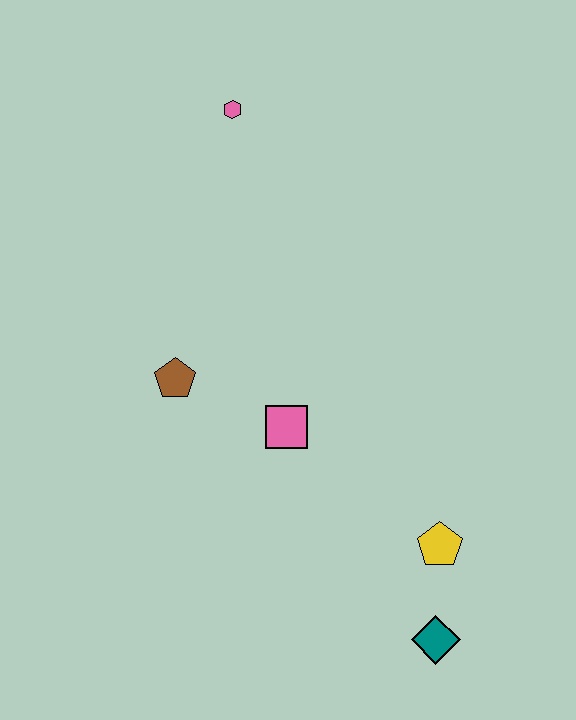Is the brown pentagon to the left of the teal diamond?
Yes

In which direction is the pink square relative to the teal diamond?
The pink square is above the teal diamond.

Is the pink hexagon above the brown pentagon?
Yes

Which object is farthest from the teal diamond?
The pink hexagon is farthest from the teal diamond.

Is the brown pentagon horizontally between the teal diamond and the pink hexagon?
No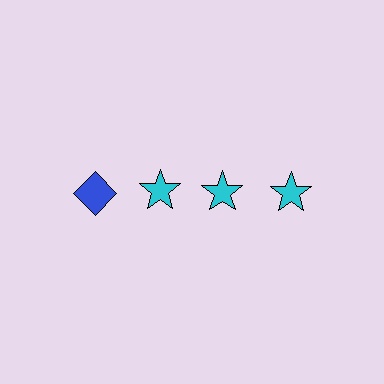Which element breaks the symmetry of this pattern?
The blue diamond in the top row, leftmost column breaks the symmetry. All other shapes are cyan stars.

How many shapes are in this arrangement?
There are 4 shapes arranged in a grid pattern.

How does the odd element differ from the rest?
It differs in both color (blue instead of cyan) and shape (diamond instead of star).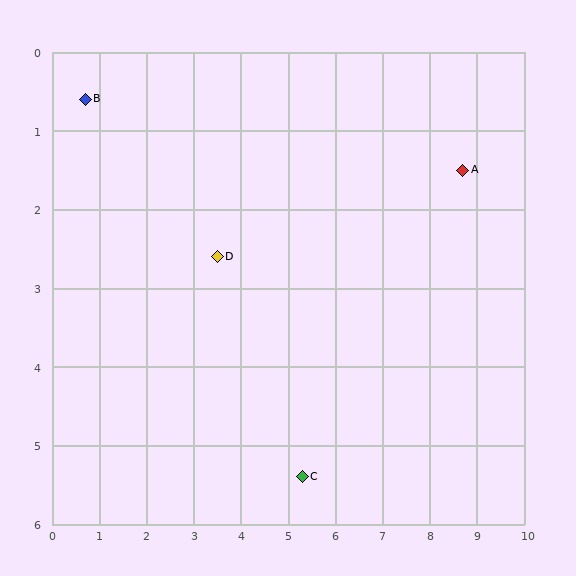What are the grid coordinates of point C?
Point C is at approximately (5.3, 5.4).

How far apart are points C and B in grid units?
Points C and B are about 6.6 grid units apart.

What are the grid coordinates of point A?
Point A is at approximately (8.7, 1.5).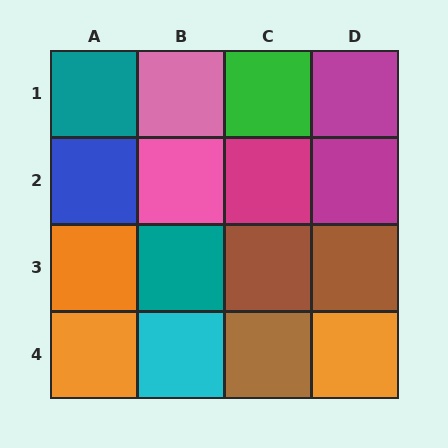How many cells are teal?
2 cells are teal.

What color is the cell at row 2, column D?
Magenta.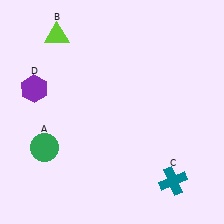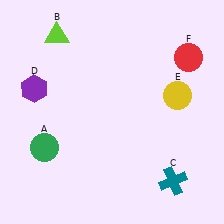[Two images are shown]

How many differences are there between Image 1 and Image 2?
There are 2 differences between the two images.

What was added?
A yellow circle (E), a red circle (F) were added in Image 2.